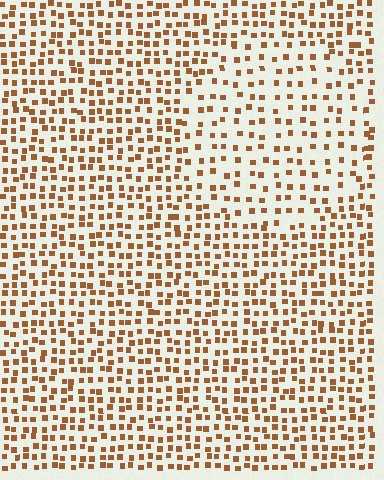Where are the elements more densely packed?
The elements are more densely packed outside the circle boundary.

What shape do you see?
I see a circle.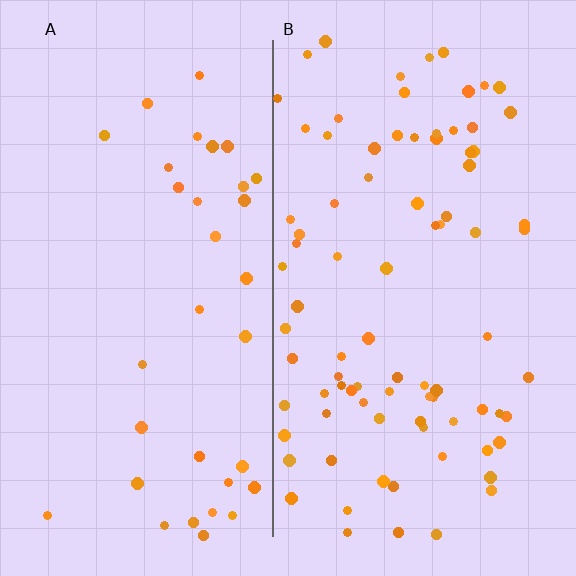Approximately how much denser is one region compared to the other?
Approximately 2.5× — region B over region A.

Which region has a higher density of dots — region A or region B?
B (the right).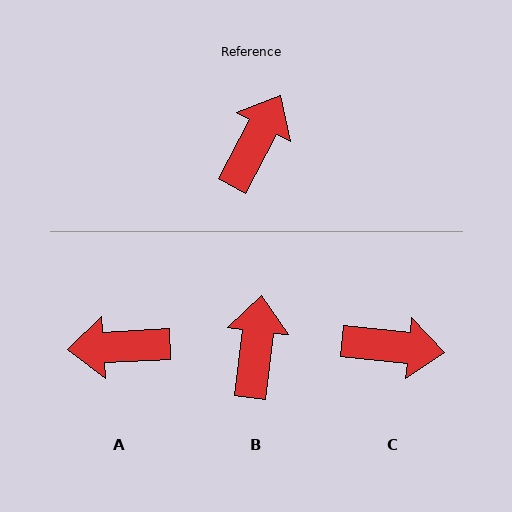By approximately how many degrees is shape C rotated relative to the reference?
Approximately 68 degrees clockwise.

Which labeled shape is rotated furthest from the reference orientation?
A, about 122 degrees away.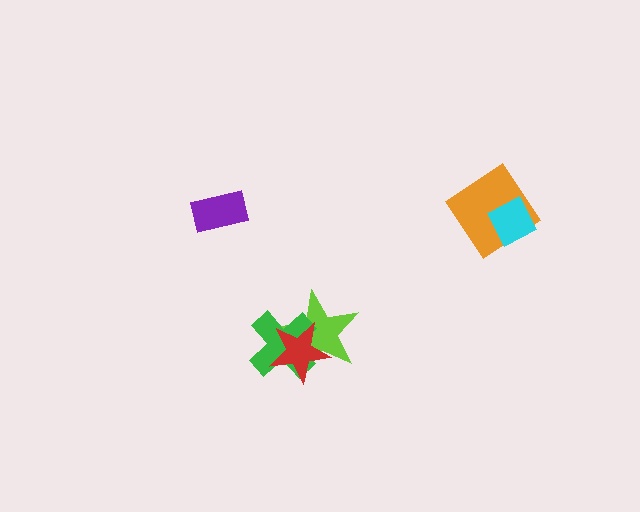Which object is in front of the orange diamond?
The cyan diamond is in front of the orange diamond.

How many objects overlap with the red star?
2 objects overlap with the red star.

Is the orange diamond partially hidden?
Yes, it is partially covered by another shape.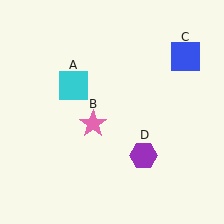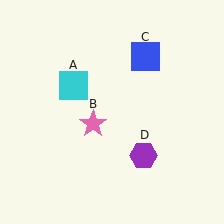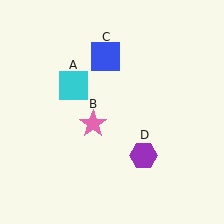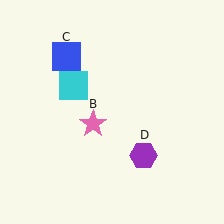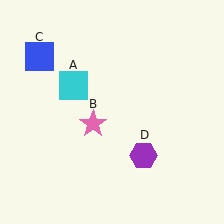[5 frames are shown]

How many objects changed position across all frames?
1 object changed position: blue square (object C).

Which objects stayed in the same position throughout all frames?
Cyan square (object A) and pink star (object B) and purple hexagon (object D) remained stationary.